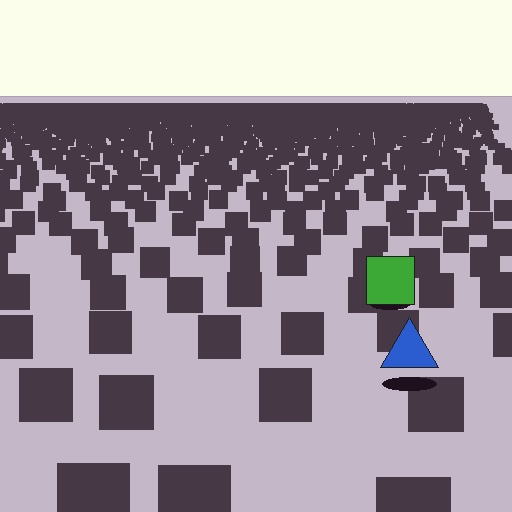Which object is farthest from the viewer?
The green square is farthest from the viewer. It appears smaller and the ground texture around it is denser.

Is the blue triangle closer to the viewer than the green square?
Yes. The blue triangle is closer — you can tell from the texture gradient: the ground texture is coarser near it.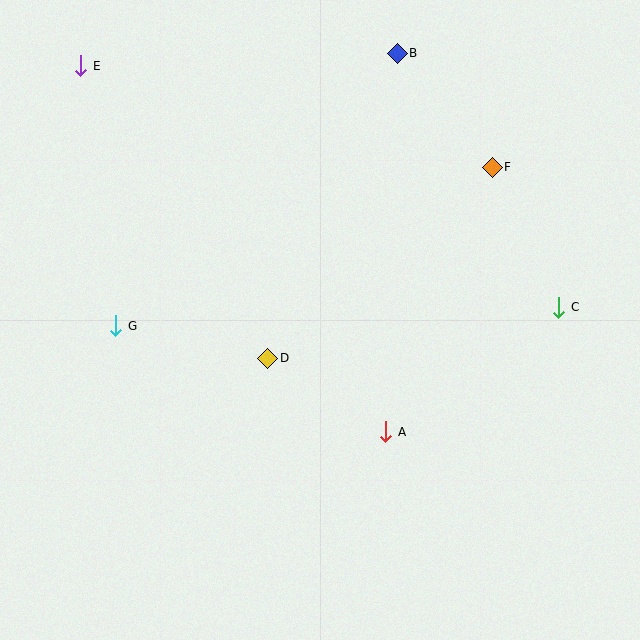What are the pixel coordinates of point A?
Point A is at (386, 432).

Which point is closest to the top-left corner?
Point E is closest to the top-left corner.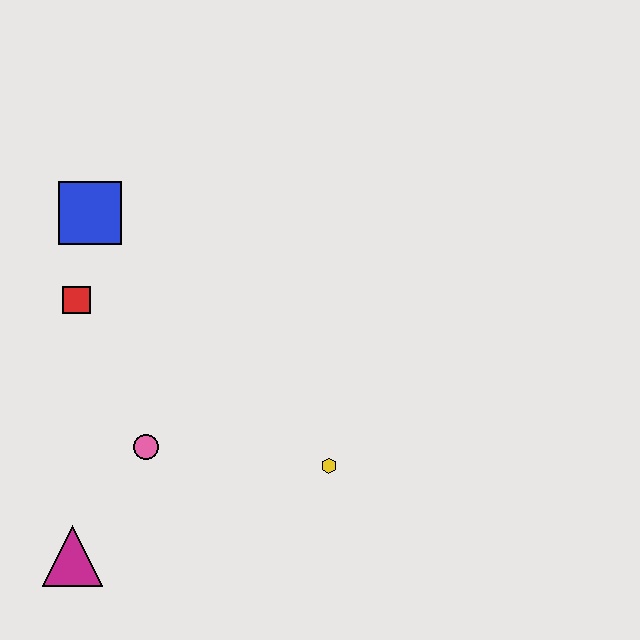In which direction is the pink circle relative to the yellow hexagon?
The pink circle is to the left of the yellow hexagon.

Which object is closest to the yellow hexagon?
The pink circle is closest to the yellow hexagon.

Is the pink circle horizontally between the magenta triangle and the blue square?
No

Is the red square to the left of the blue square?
Yes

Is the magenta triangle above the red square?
No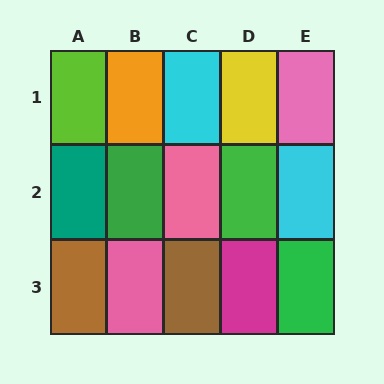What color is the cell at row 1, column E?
Pink.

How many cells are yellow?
1 cell is yellow.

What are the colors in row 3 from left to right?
Brown, pink, brown, magenta, green.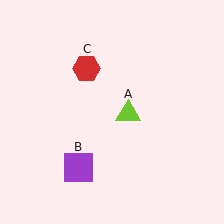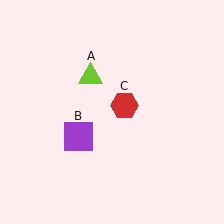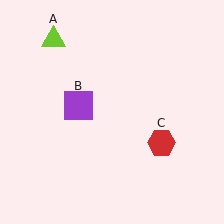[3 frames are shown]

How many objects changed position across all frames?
3 objects changed position: lime triangle (object A), purple square (object B), red hexagon (object C).